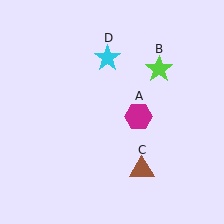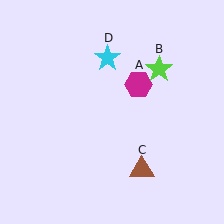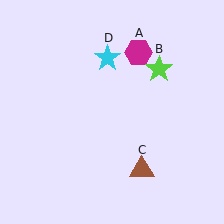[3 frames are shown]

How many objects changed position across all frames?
1 object changed position: magenta hexagon (object A).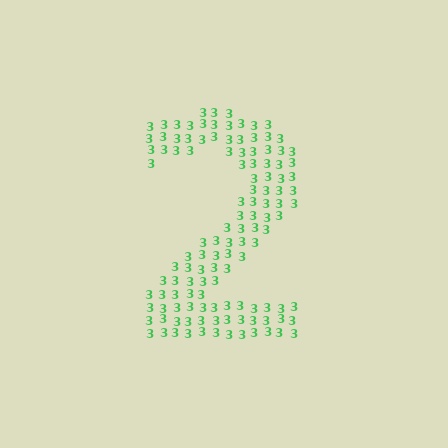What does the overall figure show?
The overall figure shows the digit 2.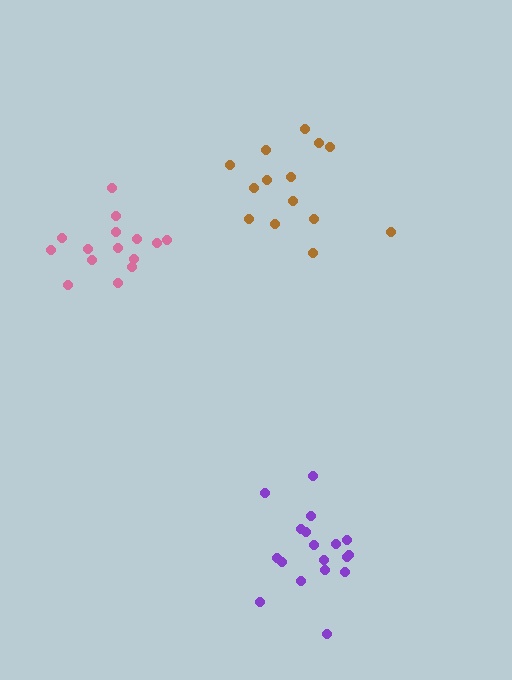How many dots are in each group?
Group 1: 15 dots, Group 2: 14 dots, Group 3: 18 dots (47 total).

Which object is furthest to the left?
The pink cluster is leftmost.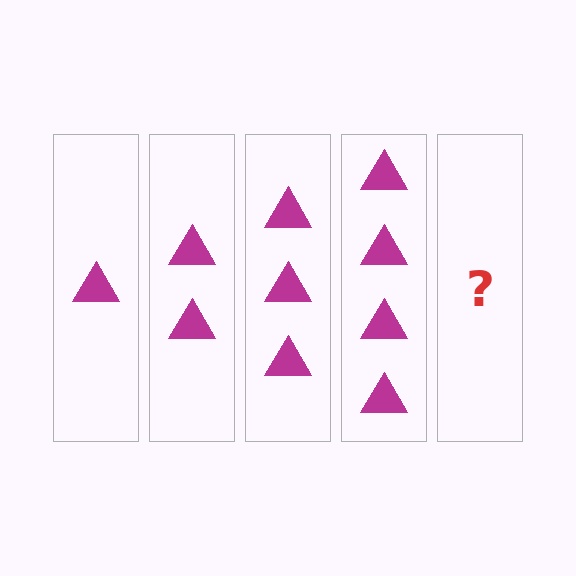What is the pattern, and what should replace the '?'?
The pattern is that each step adds one more triangle. The '?' should be 5 triangles.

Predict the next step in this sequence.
The next step is 5 triangles.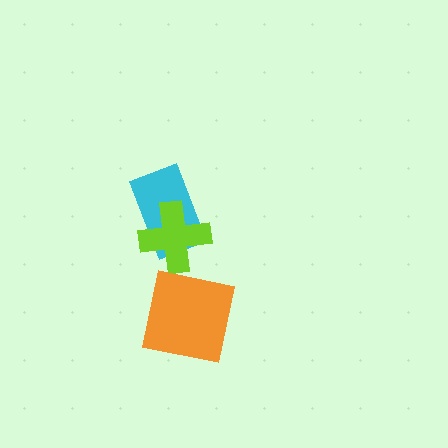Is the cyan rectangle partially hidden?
Yes, it is partially covered by another shape.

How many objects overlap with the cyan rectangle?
1 object overlaps with the cyan rectangle.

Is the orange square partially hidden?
No, no other shape covers it.